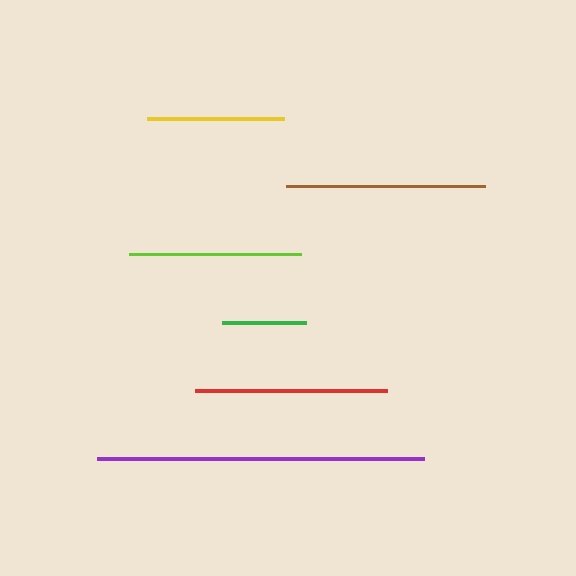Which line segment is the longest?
The purple line is the longest at approximately 328 pixels.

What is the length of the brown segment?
The brown segment is approximately 198 pixels long.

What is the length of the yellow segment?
The yellow segment is approximately 137 pixels long.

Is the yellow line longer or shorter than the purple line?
The purple line is longer than the yellow line.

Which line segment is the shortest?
The green line is the shortest at approximately 83 pixels.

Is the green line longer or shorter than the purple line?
The purple line is longer than the green line.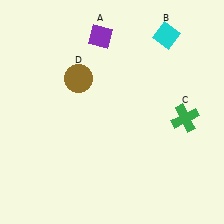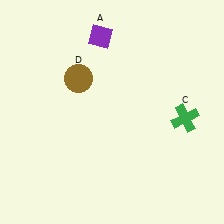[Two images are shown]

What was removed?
The cyan diamond (B) was removed in Image 2.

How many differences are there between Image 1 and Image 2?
There is 1 difference between the two images.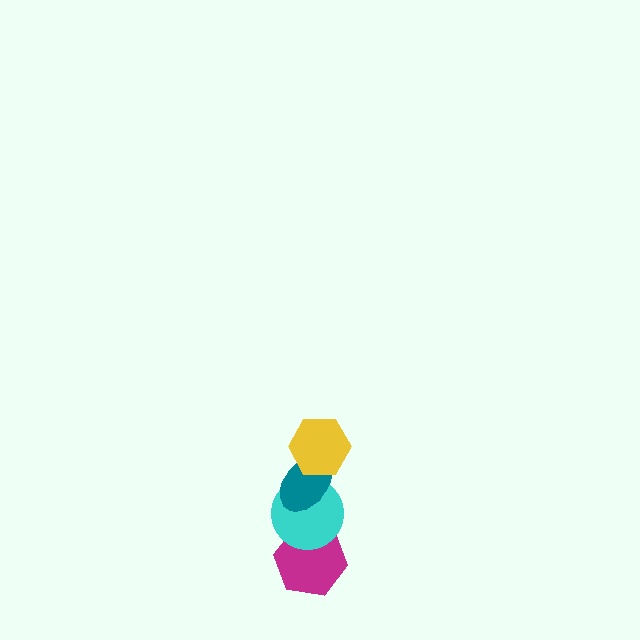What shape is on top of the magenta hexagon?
The cyan circle is on top of the magenta hexagon.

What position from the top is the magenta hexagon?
The magenta hexagon is 4th from the top.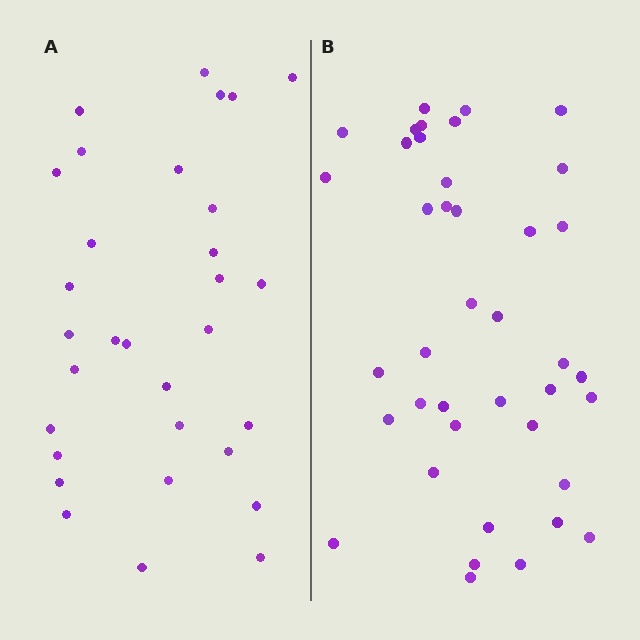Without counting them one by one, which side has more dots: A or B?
Region B (the right region) has more dots.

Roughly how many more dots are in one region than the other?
Region B has roughly 8 or so more dots than region A.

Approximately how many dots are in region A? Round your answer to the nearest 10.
About 30 dots. (The exact count is 31, which rounds to 30.)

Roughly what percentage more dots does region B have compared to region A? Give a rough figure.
About 30% more.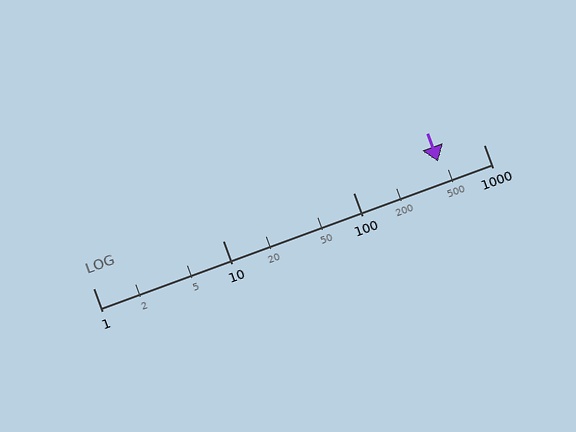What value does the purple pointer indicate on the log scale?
The pointer indicates approximately 450.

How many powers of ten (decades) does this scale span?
The scale spans 3 decades, from 1 to 1000.